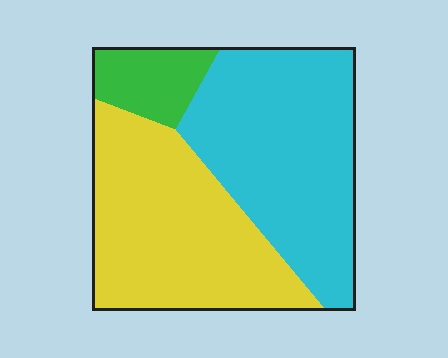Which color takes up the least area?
Green, at roughly 10%.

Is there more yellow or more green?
Yellow.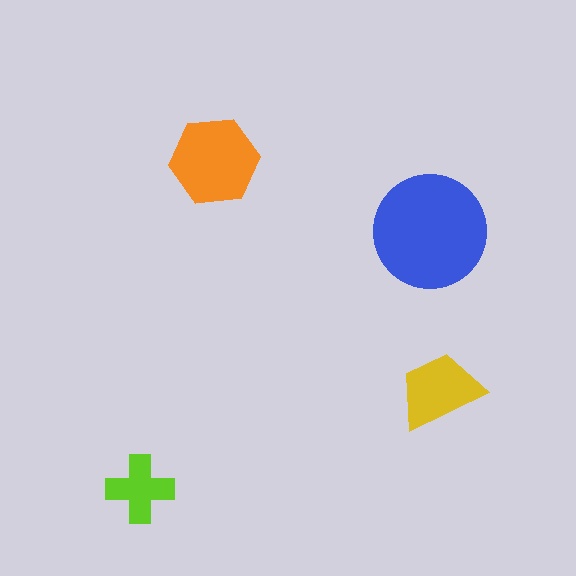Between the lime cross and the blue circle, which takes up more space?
The blue circle.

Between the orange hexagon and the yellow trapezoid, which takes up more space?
The orange hexagon.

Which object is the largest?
The blue circle.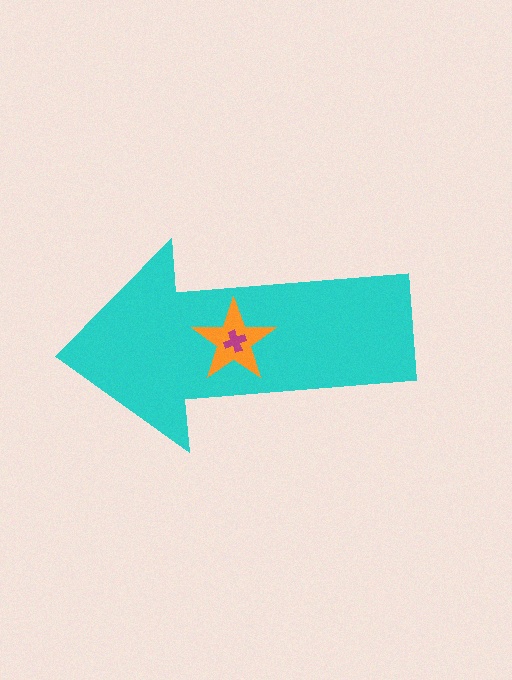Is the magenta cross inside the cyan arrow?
Yes.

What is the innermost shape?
The magenta cross.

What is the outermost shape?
The cyan arrow.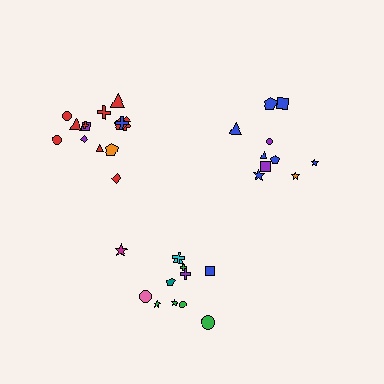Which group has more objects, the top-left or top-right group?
The top-left group.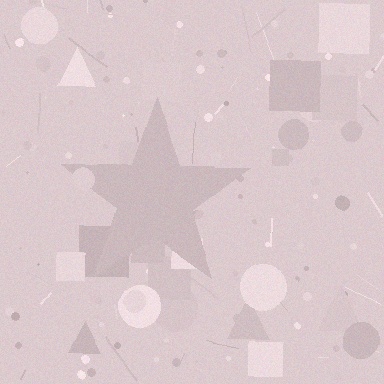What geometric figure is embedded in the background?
A star is embedded in the background.